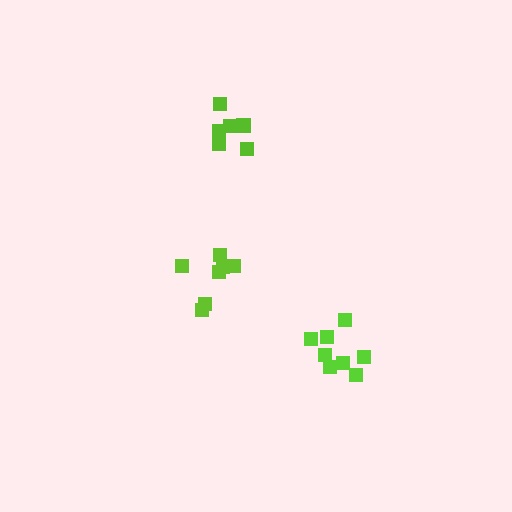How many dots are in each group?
Group 1: 8 dots, Group 2: 7 dots, Group 3: 8 dots (23 total).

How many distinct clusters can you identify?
There are 3 distinct clusters.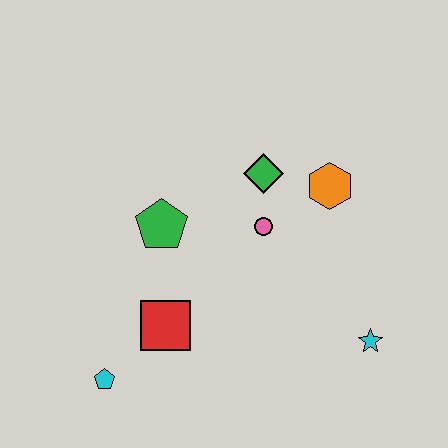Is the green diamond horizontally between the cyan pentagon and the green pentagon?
No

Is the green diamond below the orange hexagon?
No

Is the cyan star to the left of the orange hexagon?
No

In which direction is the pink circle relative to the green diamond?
The pink circle is below the green diamond.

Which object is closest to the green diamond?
The pink circle is closest to the green diamond.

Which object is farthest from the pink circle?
The cyan pentagon is farthest from the pink circle.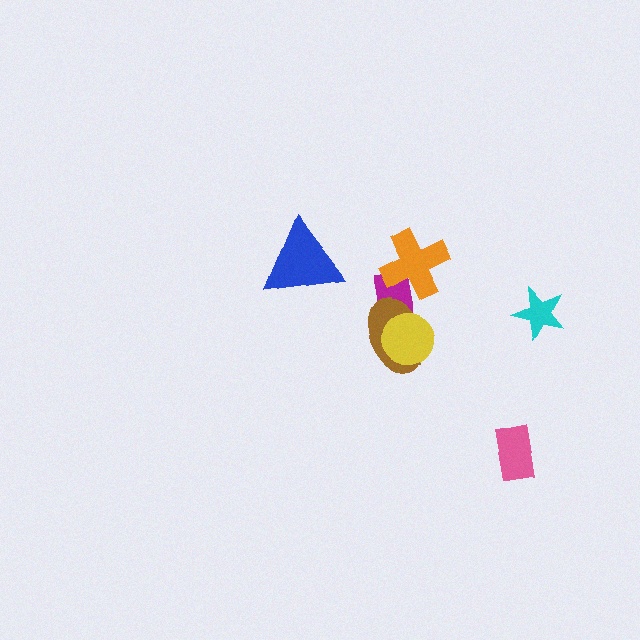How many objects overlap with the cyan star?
0 objects overlap with the cyan star.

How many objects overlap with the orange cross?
1 object overlaps with the orange cross.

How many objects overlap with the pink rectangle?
0 objects overlap with the pink rectangle.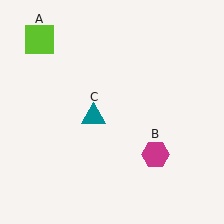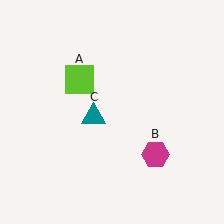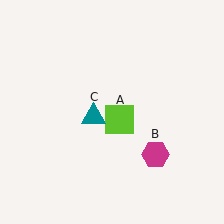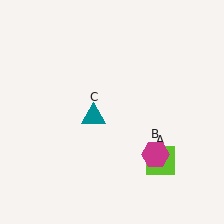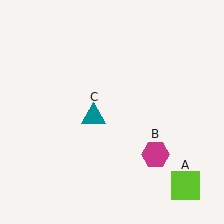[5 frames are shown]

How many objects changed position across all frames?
1 object changed position: lime square (object A).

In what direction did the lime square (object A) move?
The lime square (object A) moved down and to the right.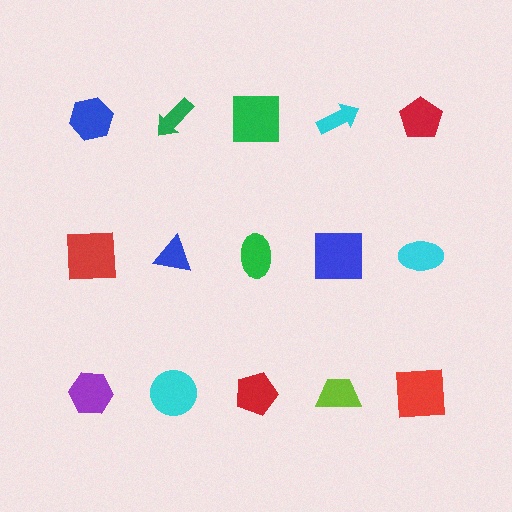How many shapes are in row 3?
5 shapes.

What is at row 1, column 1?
A blue hexagon.